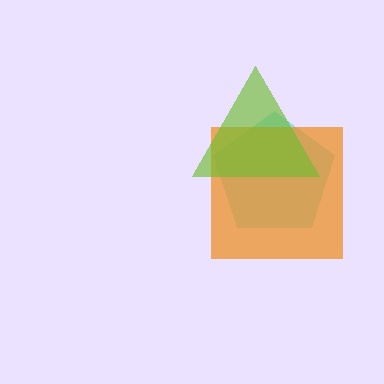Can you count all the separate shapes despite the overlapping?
Yes, there are 3 separate shapes.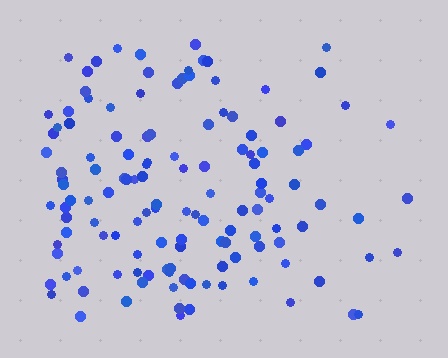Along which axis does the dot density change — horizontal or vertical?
Horizontal.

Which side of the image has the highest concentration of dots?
The left.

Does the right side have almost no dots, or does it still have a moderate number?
Still a moderate number, just noticeably fewer than the left.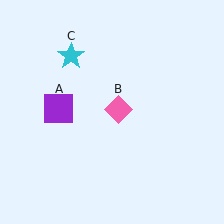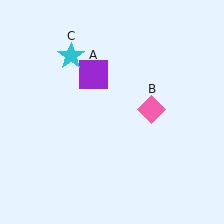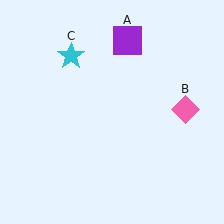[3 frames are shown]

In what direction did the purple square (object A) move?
The purple square (object A) moved up and to the right.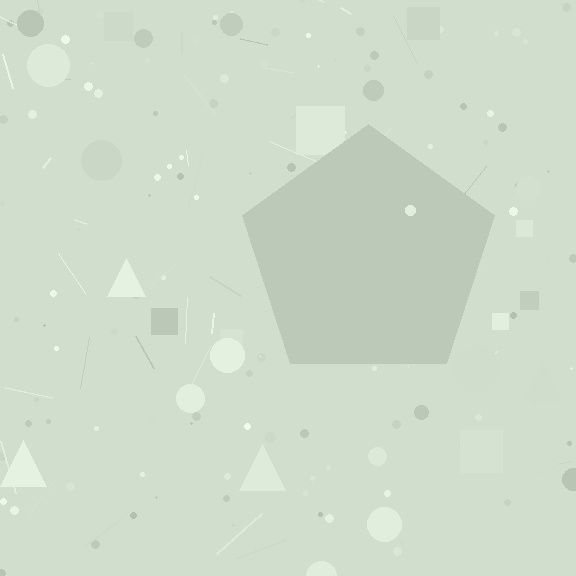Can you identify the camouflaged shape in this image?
The camouflaged shape is a pentagon.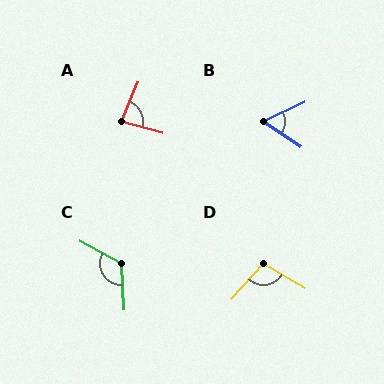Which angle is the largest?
C, at approximately 121 degrees.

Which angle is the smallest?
B, at approximately 59 degrees.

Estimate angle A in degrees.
Approximately 83 degrees.